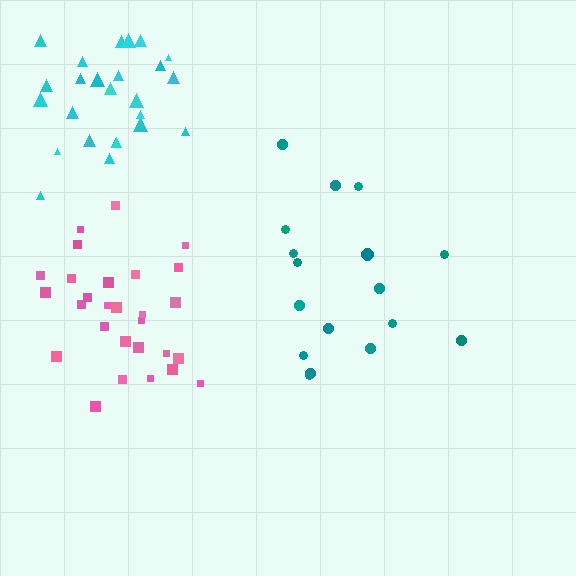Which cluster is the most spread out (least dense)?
Teal.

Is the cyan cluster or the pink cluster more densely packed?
Pink.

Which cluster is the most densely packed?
Pink.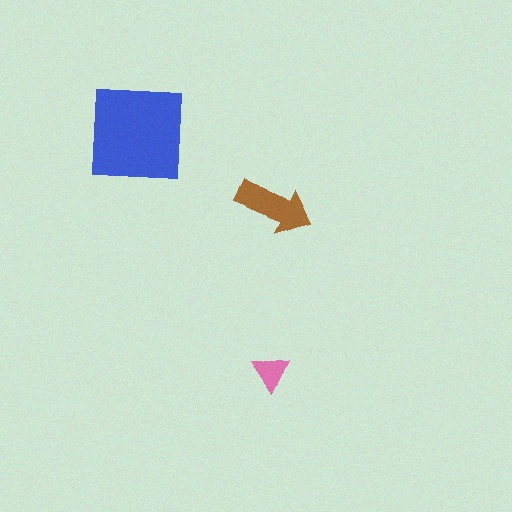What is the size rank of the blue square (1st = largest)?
1st.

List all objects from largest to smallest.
The blue square, the brown arrow, the pink triangle.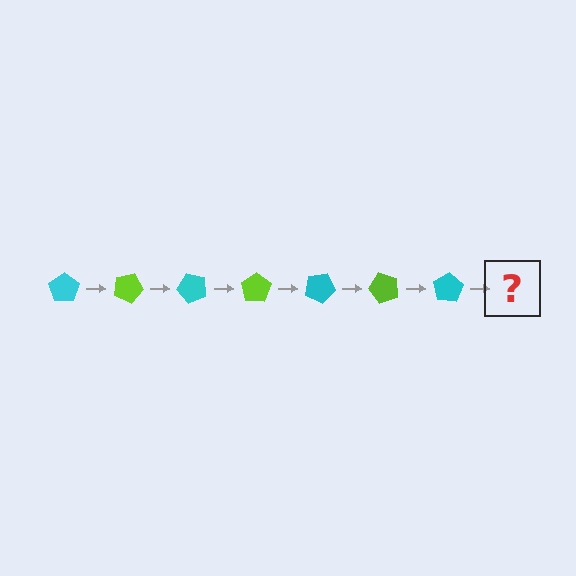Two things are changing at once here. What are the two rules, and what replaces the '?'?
The two rules are that it rotates 25 degrees each step and the color cycles through cyan and lime. The '?' should be a lime pentagon, rotated 175 degrees from the start.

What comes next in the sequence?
The next element should be a lime pentagon, rotated 175 degrees from the start.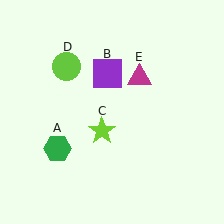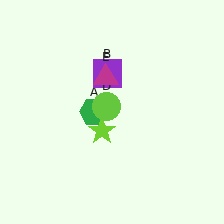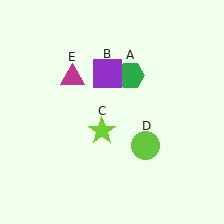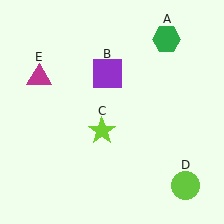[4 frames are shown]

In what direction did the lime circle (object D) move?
The lime circle (object D) moved down and to the right.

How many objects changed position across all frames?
3 objects changed position: green hexagon (object A), lime circle (object D), magenta triangle (object E).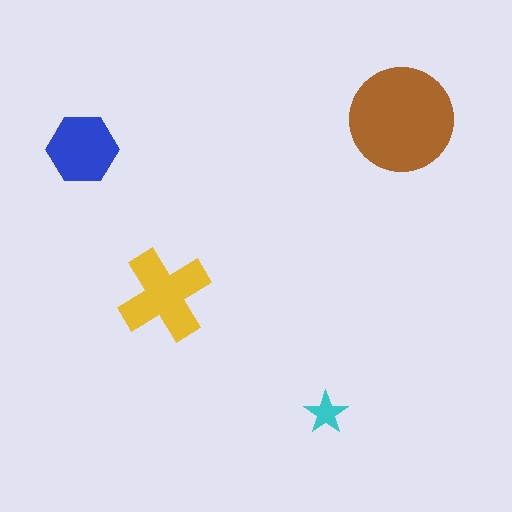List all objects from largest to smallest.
The brown circle, the yellow cross, the blue hexagon, the cyan star.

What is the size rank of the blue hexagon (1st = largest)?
3rd.